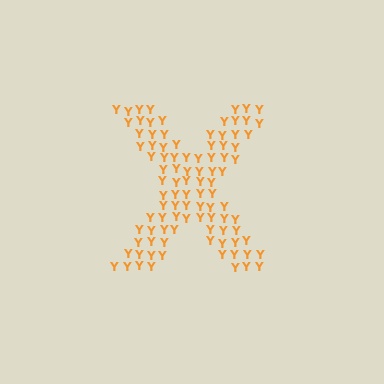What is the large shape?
The large shape is the letter X.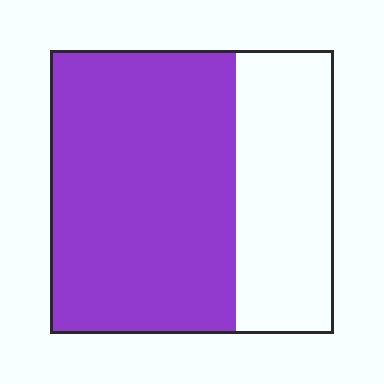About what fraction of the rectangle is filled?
About two thirds (2/3).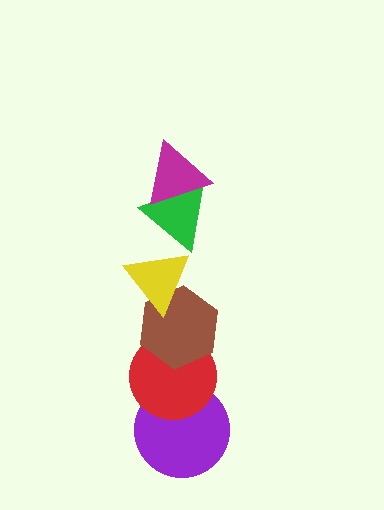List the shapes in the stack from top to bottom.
From top to bottom: the magenta triangle, the green triangle, the yellow triangle, the brown hexagon, the red circle, the purple circle.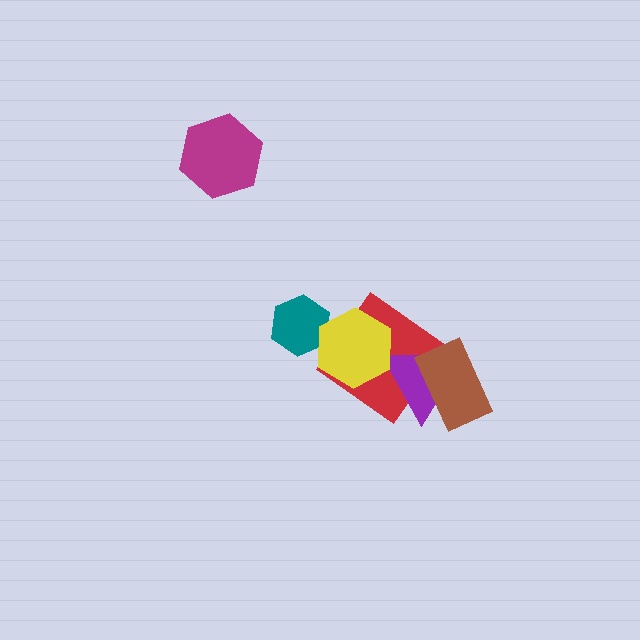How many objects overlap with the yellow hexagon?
3 objects overlap with the yellow hexagon.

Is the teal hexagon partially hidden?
Yes, it is partially covered by another shape.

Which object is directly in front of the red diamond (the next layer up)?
The purple triangle is directly in front of the red diamond.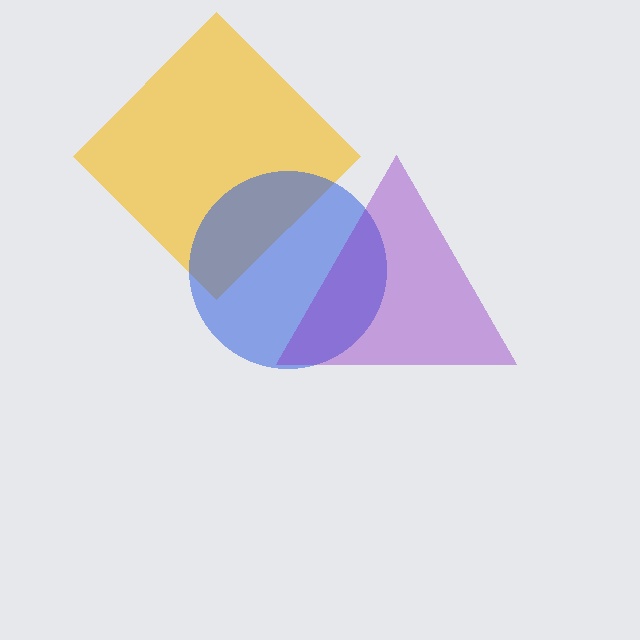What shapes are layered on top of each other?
The layered shapes are: a yellow diamond, a blue circle, a purple triangle.